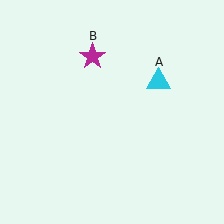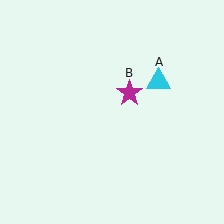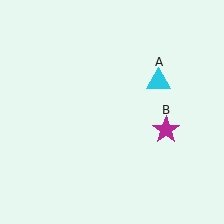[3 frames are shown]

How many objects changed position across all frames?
1 object changed position: magenta star (object B).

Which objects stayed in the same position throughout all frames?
Cyan triangle (object A) remained stationary.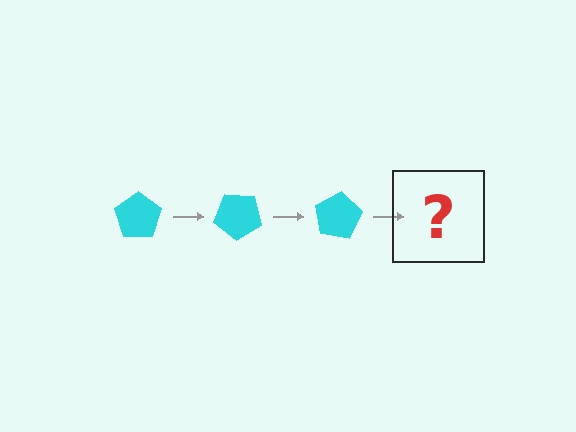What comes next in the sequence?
The next element should be a cyan pentagon rotated 120 degrees.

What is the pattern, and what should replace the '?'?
The pattern is that the pentagon rotates 40 degrees each step. The '?' should be a cyan pentagon rotated 120 degrees.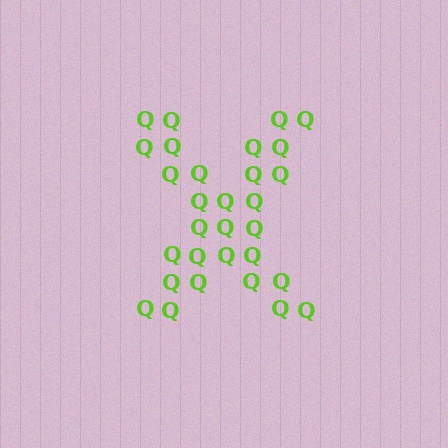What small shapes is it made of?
It is made of small letter Q's.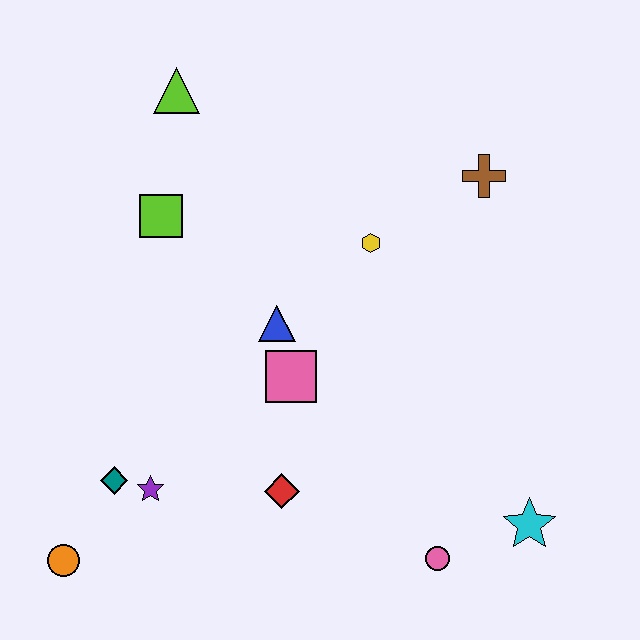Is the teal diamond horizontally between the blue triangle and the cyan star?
No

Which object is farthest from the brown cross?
The orange circle is farthest from the brown cross.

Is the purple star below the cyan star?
No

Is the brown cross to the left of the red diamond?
No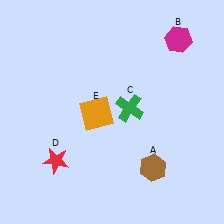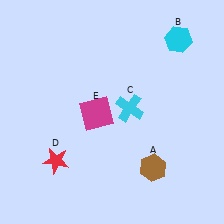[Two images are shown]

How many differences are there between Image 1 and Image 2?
There are 3 differences between the two images.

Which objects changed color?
B changed from magenta to cyan. C changed from green to cyan. E changed from orange to magenta.